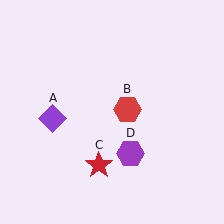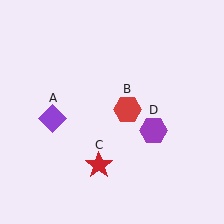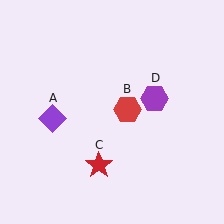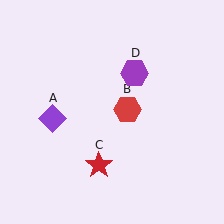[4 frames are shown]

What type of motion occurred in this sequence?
The purple hexagon (object D) rotated counterclockwise around the center of the scene.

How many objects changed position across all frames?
1 object changed position: purple hexagon (object D).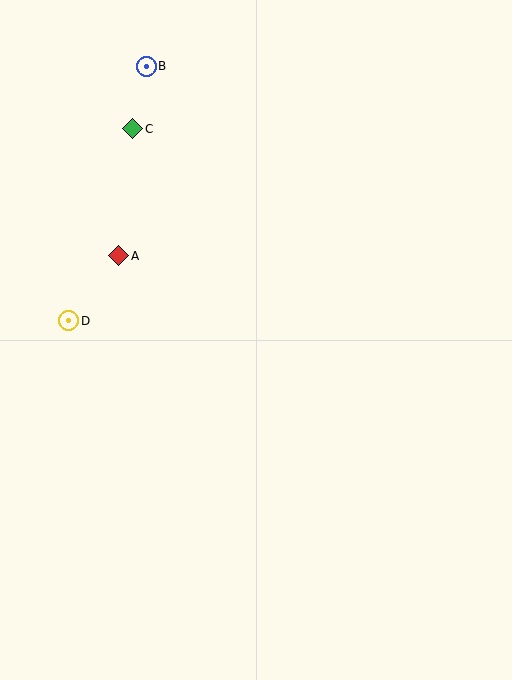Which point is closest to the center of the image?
Point A at (119, 256) is closest to the center.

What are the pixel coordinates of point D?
Point D is at (69, 321).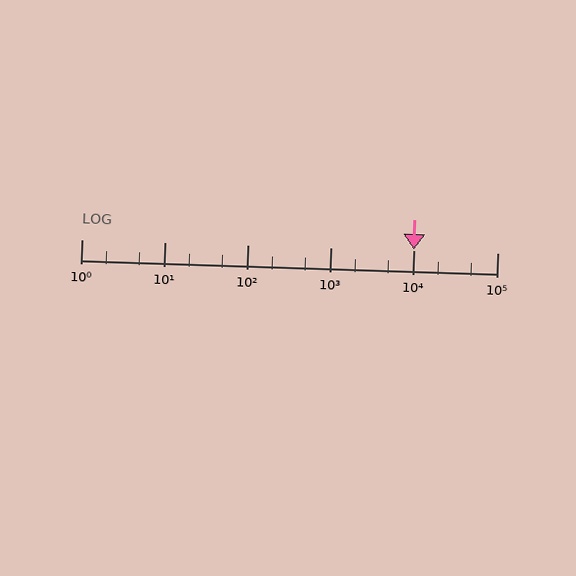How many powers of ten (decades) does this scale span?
The scale spans 5 decades, from 1 to 100000.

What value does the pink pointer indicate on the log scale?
The pointer indicates approximately 9800.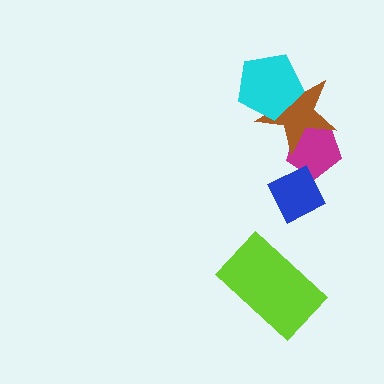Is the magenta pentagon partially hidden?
Yes, it is partially covered by another shape.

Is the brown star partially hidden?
Yes, it is partially covered by another shape.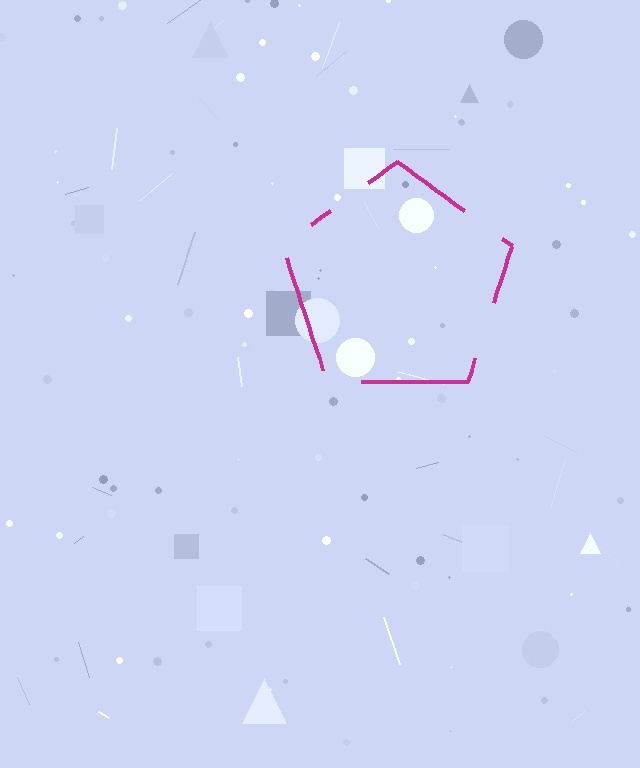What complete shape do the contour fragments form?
The contour fragments form a pentagon.